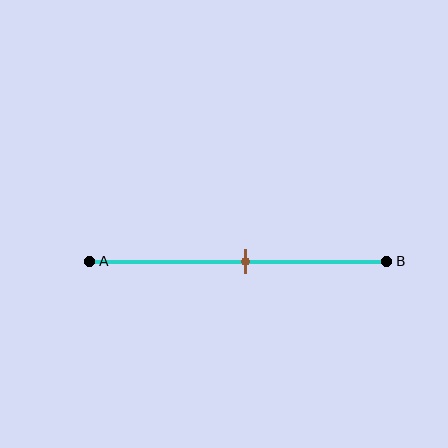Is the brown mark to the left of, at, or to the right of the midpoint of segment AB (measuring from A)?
The brown mark is approximately at the midpoint of segment AB.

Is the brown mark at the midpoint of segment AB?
Yes, the mark is approximately at the midpoint.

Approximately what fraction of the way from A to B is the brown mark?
The brown mark is approximately 50% of the way from A to B.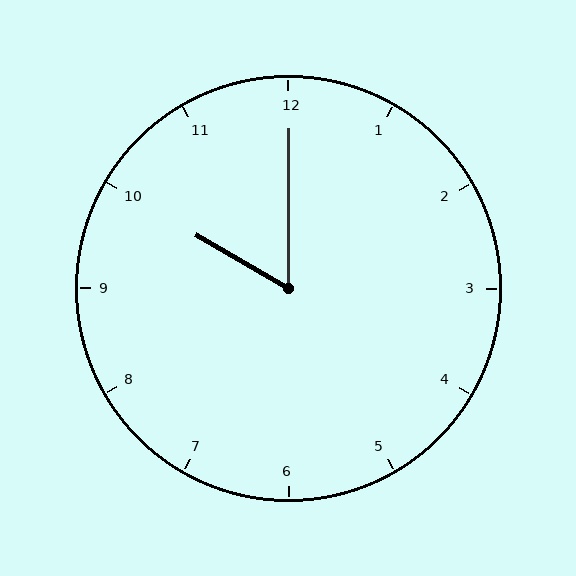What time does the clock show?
10:00.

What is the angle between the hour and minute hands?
Approximately 60 degrees.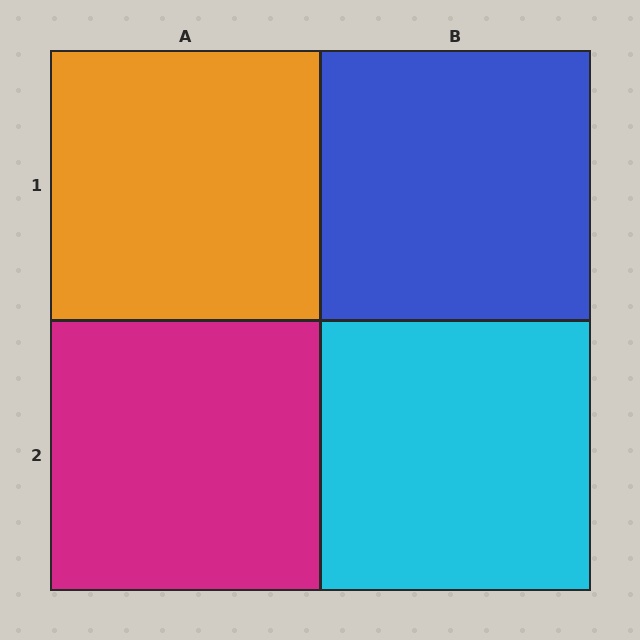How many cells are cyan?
1 cell is cyan.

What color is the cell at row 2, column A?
Magenta.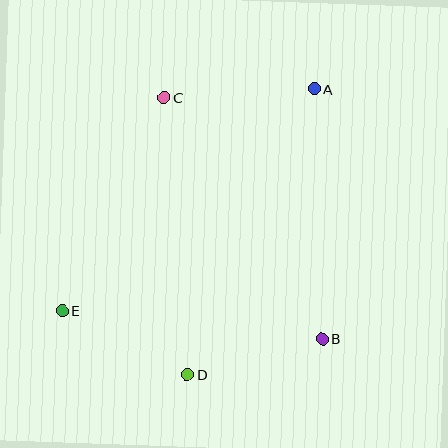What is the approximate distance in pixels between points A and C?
The distance between A and C is approximately 150 pixels.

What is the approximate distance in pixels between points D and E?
The distance between D and E is approximately 140 pixels.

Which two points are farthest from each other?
Points A and E are farthest from each other.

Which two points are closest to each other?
Points B and D are closest to each other.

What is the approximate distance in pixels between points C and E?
The distance between C and E is approximately 237 pixels.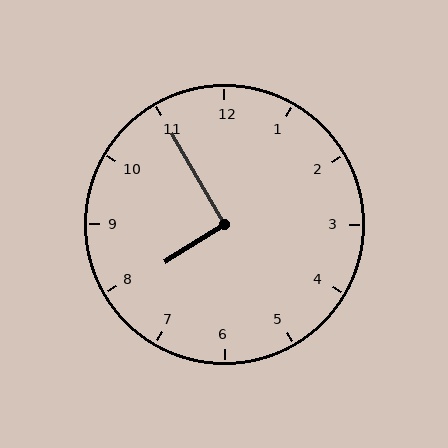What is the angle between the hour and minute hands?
Approximately 92 degrees.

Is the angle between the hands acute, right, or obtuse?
It is right.